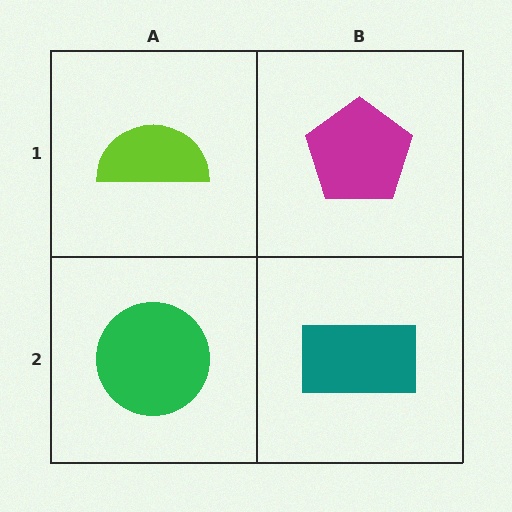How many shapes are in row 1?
2 shapes.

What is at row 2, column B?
A teal rectangle.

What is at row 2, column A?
A green circle.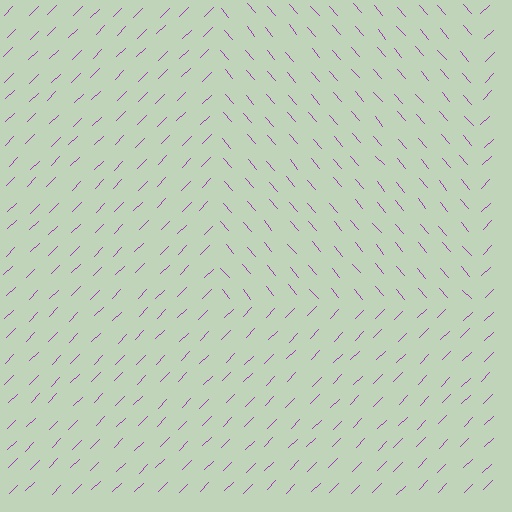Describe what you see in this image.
The image is filled with small purple line segments. A rectangle region in the image has lines oriented differently from the surrounding lines, creating a visible texture boundary.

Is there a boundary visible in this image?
Yes, there is a texture boundary formed by a change in line orientation.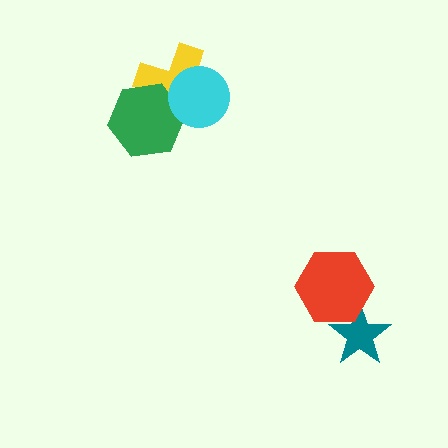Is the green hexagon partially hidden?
Yes, it is partially covered by another shape.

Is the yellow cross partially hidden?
Yes, it is partially covered by another shape.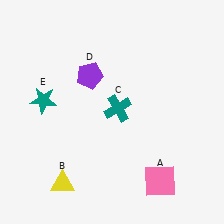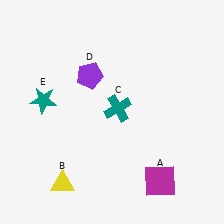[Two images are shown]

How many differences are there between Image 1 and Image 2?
There is 1 difference between the two images.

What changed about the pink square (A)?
In Image 1, A is pink. In Image 2, it changed to magenta.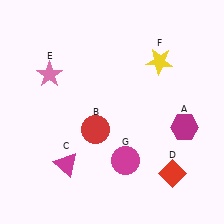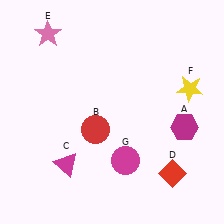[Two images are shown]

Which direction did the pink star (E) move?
The pink star (E) moved up.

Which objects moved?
The objects that moved are: the pink star (E), the yellow star (F).